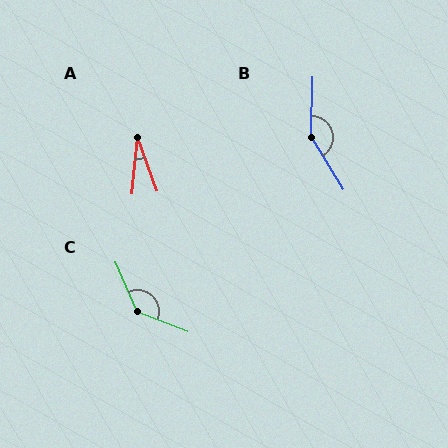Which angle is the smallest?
A, at approximately 26 degrees.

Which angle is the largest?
B, at approximately 148 degrees.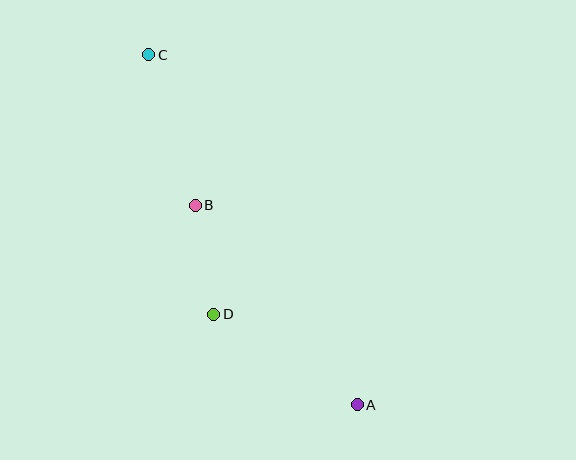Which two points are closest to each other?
Points B and D are closest to each other.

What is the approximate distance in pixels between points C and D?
The distance between C and D is approximately 267 pixels.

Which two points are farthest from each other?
Points A and C are farthest from each other.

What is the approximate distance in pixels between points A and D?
The distance between A and D is approximately 170 pixels.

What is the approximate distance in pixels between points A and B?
The distance between A and B is approximately 257 pixels.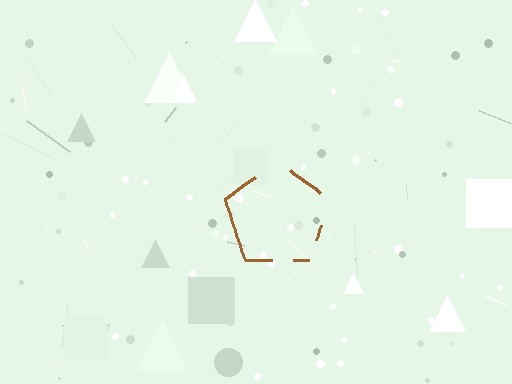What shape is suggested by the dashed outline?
The dashed outline suggests a pentagon.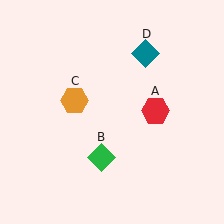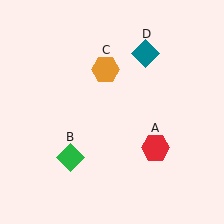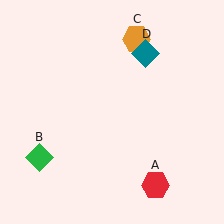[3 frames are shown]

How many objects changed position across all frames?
3 objects changed position: red hexagon (object A), green diamond (object B), orange hexagon (object C).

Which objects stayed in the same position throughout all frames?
Teal diamond (object D) remained stationary.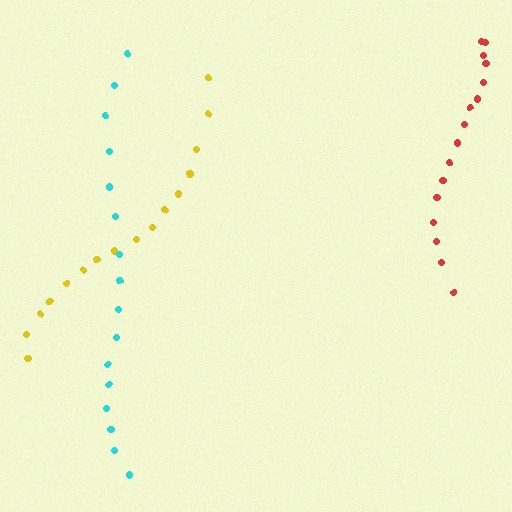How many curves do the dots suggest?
There are 3 distinct paths.